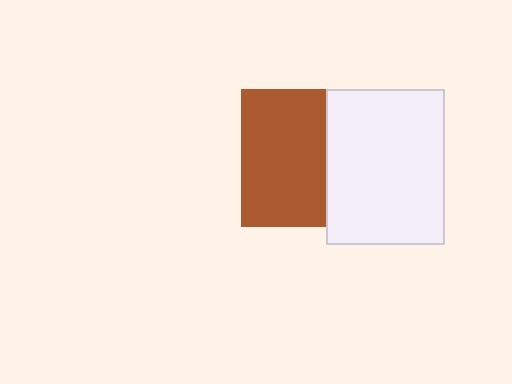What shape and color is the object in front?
The object in front is a white rectangle.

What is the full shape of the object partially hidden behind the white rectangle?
The partially hidden object is a brown square.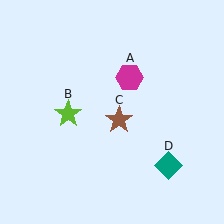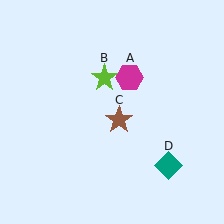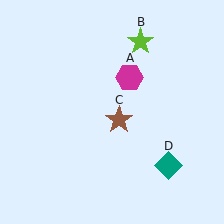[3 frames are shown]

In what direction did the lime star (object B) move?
The lime star (object B) moved up and to the right.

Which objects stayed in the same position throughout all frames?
Magenta hexagon (object A) and brown star (object C) and teal diamond (object D) remained stationary.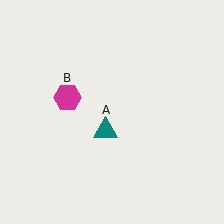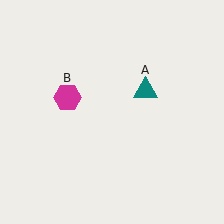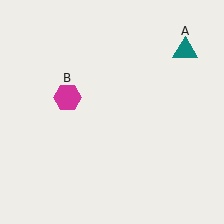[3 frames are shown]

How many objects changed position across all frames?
1 object changed position: teal triangle (object A).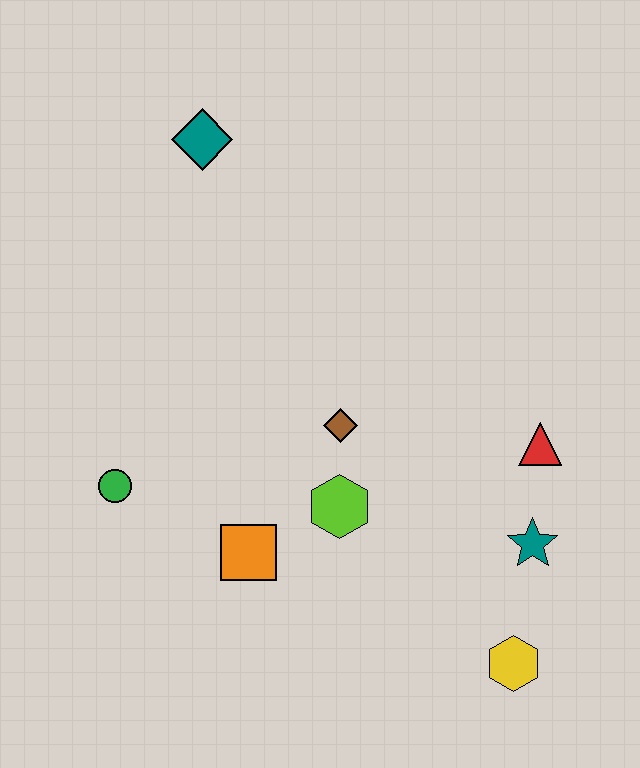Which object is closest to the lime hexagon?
The brown diamond is closest to the lime hexagon.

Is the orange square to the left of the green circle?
No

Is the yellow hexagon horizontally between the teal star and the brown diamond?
Yes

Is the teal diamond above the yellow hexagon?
Yes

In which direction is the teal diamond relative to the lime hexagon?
The teal diamond is above the lime hexagon.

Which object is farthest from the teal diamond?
The yellow hexagon is farthest from the teal diamond.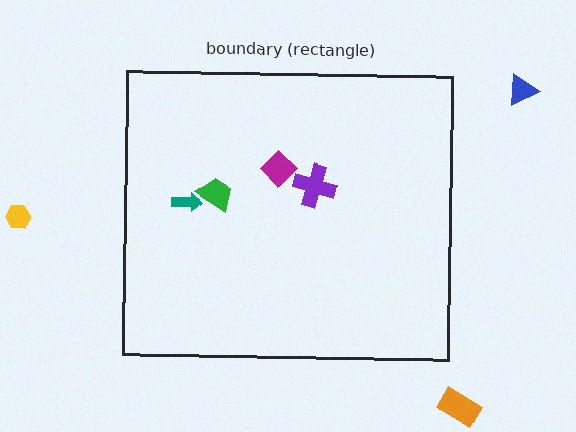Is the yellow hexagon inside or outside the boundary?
Outside.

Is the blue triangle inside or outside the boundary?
Outside.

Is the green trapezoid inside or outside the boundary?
Inside.